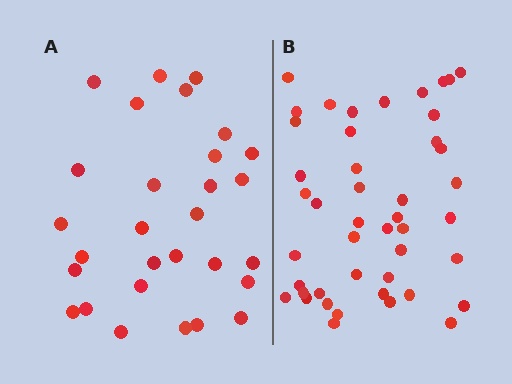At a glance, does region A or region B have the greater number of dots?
Region B (the right region) has more dots.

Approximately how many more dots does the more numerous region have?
Region B has approximately 15 more dots than region A.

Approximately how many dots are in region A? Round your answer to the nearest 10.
About 30 dots. (The exact count is 29, which rounds to 30.)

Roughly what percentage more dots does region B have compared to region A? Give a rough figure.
About 55% more.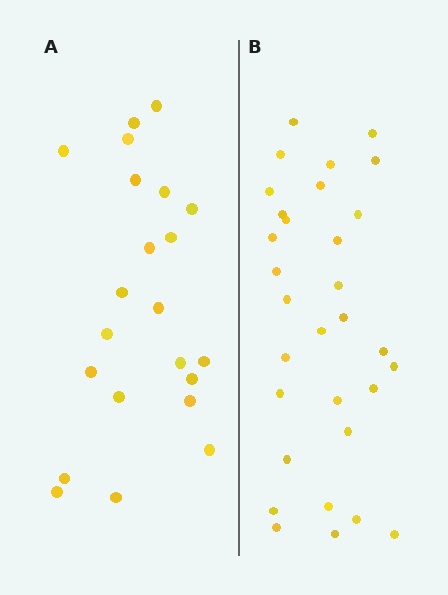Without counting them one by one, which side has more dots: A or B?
Region B (the right region) has more dots.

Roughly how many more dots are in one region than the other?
Region B has roughly 8 or so more dots than region A.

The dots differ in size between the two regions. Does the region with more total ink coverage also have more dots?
No. Region A has more total ink coverage because its dots are larger, but region B actually contains more individual dots. Total area can be misleading — the number of items is what matters here.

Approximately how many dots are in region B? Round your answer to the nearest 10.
About 30 dots. (The exact count is 31, which rounds to 30.)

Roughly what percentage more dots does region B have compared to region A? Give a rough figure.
About 40% more.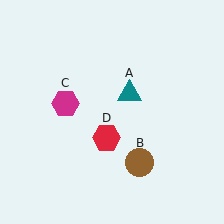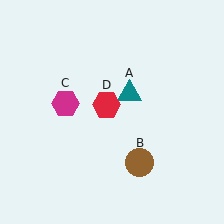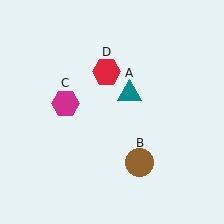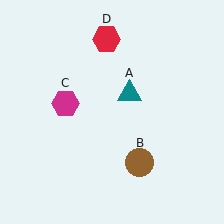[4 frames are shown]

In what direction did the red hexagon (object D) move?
The red hexagon (object D) moved up.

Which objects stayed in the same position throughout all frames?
Teal triangle (object A) and brown circle (object B) and magenta hexagon (object C) remained stationary.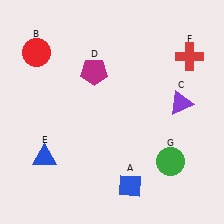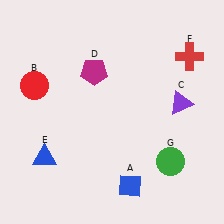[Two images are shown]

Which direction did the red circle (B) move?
The red circle (B) moved down.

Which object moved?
The red circle (B) moved down.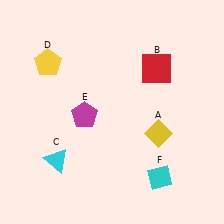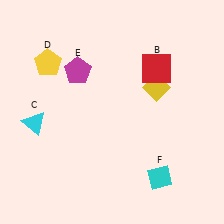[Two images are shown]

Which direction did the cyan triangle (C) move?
The cyan triangle (C) moved up.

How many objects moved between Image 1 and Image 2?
3 objects moved between the two images.